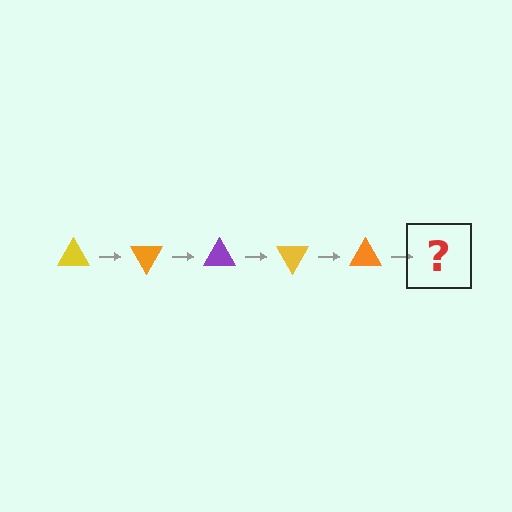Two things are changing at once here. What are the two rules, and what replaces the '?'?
The two rules are that it rotates 60 degrees each step and the color cycles through yellow, orange, and purple. The '?' should be a purple triangle, rotated 300 degrees from the start.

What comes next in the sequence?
The next element should be a purple triangle, rotated 300 degrees from the start.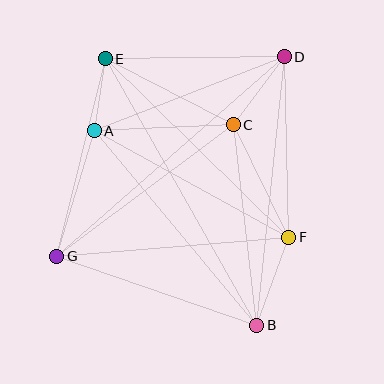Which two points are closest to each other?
Points A and E are closest to each other.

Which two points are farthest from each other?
Points B and E are farthest from each other.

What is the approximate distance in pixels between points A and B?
The distance between A and B is approximately 254 pixels.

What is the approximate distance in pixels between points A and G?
The distance between A and G is approximately 131 pixels.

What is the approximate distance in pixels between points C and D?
The distance between C and D is approximately 85 pixels.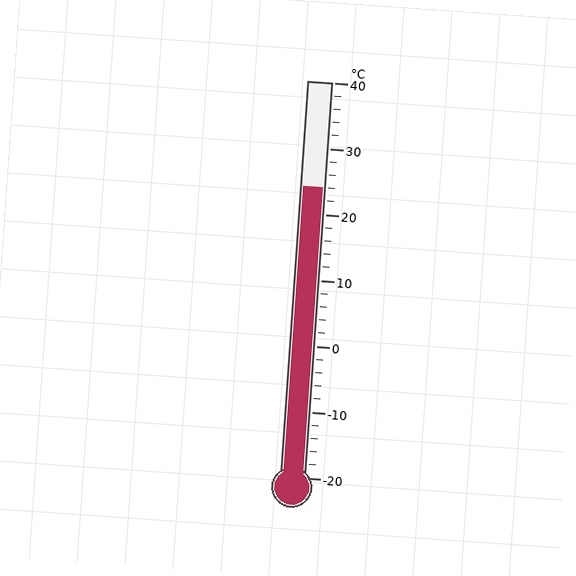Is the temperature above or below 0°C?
The temperature is above 0°C.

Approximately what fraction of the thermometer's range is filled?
The thermometer is filled to approximately 75% of its range.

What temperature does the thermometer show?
The thermometer shows approximately 24°C.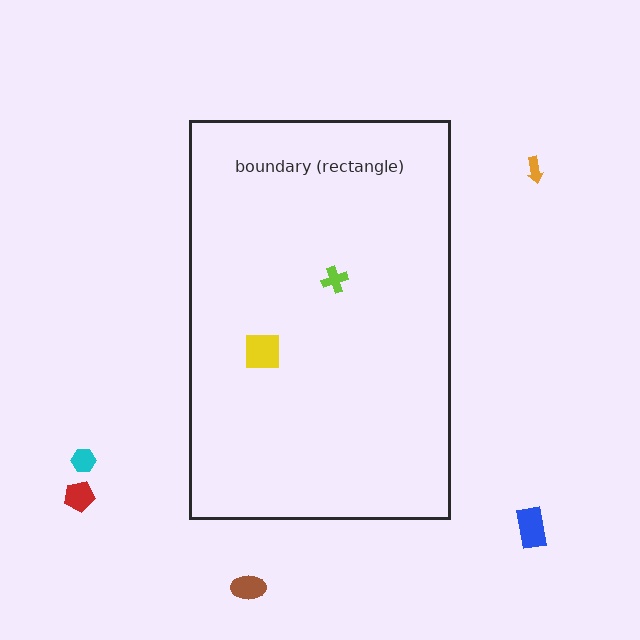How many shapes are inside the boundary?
2 inside, 5 outside.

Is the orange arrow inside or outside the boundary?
Outside.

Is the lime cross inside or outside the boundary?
Inside.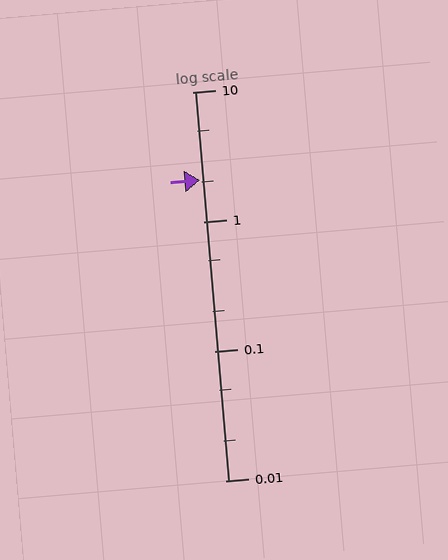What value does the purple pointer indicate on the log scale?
The pointer indicates approximately 2.1.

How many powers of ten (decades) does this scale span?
The scale spans 3 decades, from 0.01 to 10.